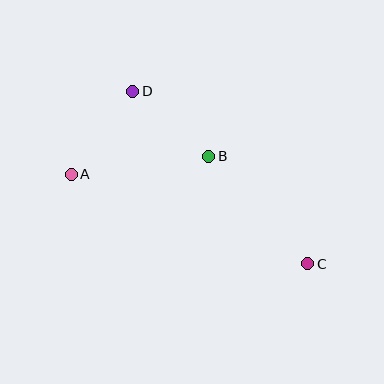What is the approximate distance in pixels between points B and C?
The distance between B and C is approximately 146 pixels.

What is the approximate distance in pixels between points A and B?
The distance between A and B is approximately 139 pixels.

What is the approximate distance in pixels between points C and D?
The distance between C and D is approximately 246 pixels.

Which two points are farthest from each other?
Points A and C are farthest from each other.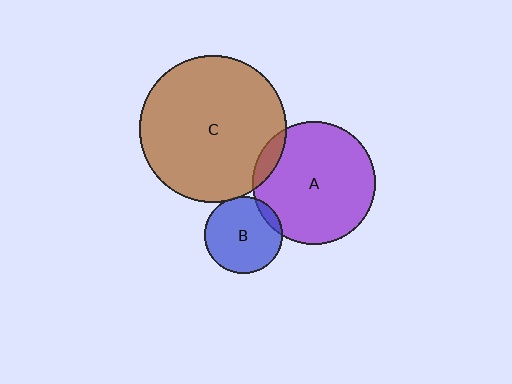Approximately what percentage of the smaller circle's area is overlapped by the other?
Approximately 10%.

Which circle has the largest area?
Circle C (brown).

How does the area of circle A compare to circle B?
Approximately 2.5 times.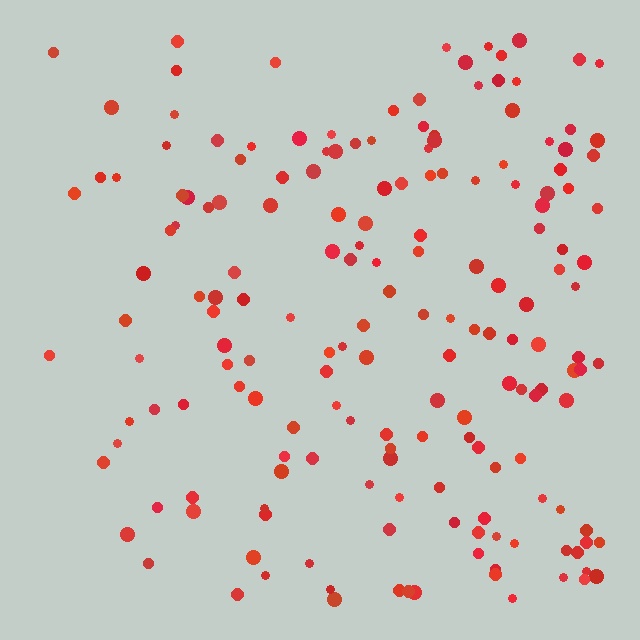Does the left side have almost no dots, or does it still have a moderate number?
Still a moderate number, just noticeably fewer than the right.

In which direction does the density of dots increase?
From left to right, with the right side densest.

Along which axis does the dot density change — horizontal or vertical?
Horizontal.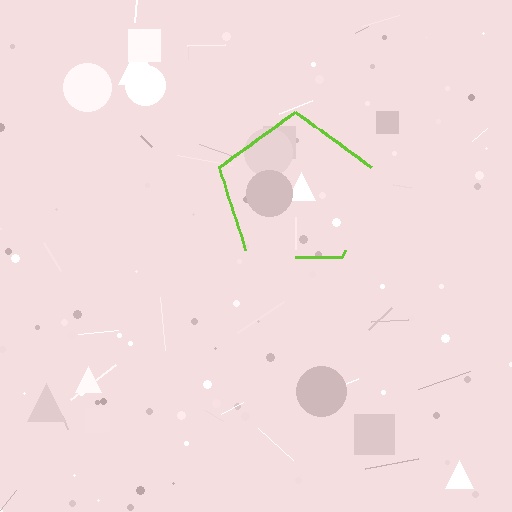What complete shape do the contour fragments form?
The contour fragments form a pentagon.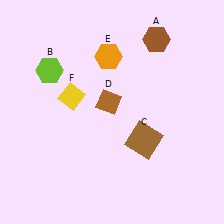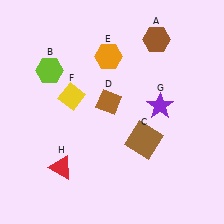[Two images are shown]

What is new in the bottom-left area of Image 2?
A red triangle (H) was added in the bottom-left area of Image 2.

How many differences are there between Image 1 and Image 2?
There are 2 differences between the two images.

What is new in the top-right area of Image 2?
A purple star (G) was added in the top-right area of Image 2.